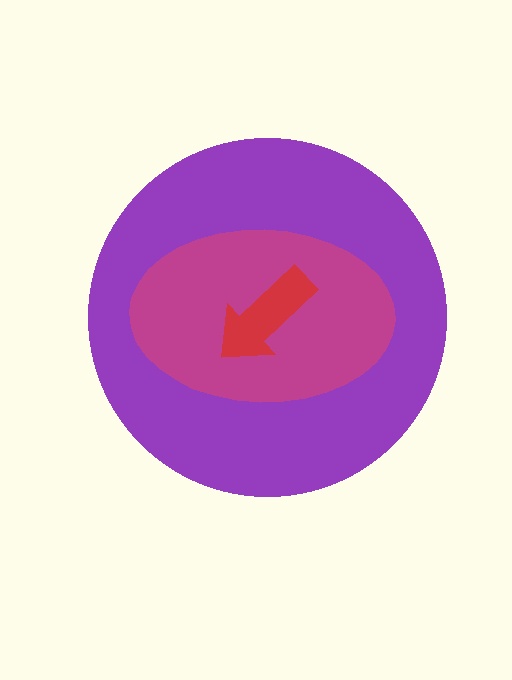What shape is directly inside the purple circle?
The magenta ellipse.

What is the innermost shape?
The red arrow.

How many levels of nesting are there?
3.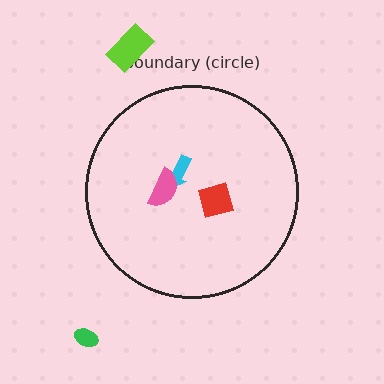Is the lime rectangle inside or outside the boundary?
Outside.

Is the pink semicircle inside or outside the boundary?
Inside.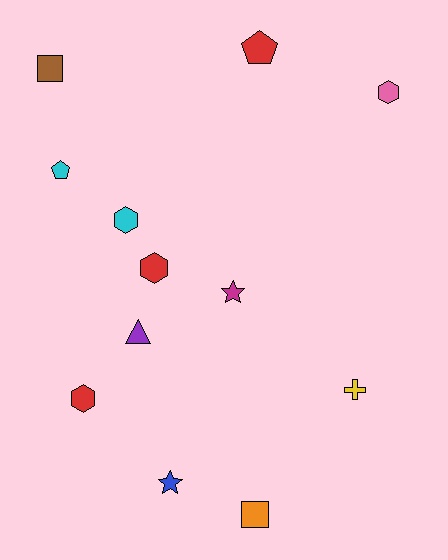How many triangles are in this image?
There is 1 triangle.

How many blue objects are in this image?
There is 1 blue object.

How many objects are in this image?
There are 12 objects.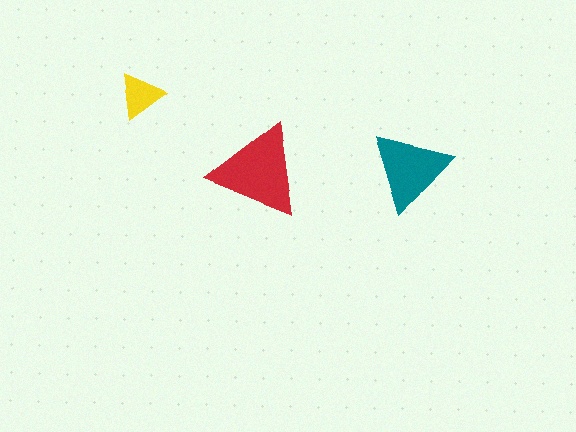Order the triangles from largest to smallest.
the red one, the teal one, the yellow one.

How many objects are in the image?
There are 3 objects in the image.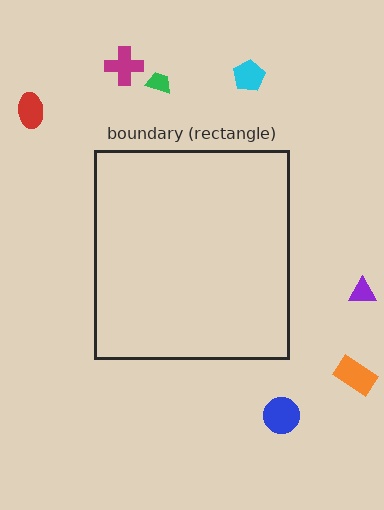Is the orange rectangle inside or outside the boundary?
Outside.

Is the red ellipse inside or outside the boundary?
Outside.